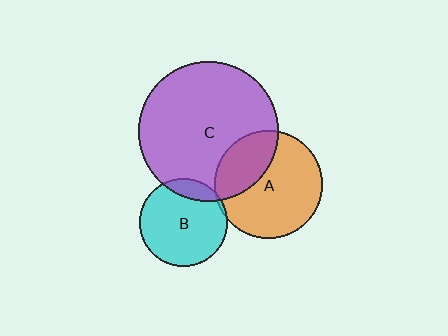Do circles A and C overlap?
Yes.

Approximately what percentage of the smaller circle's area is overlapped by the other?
Approximately 30%.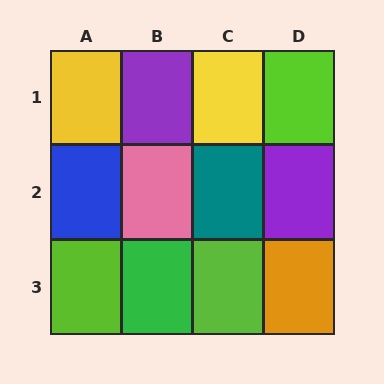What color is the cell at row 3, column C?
Lime.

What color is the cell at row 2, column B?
Pink.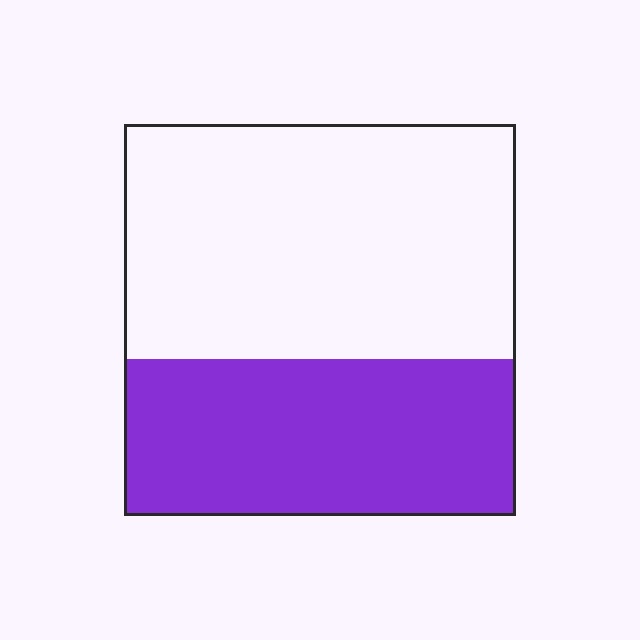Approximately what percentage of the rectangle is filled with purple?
Approximately 40%.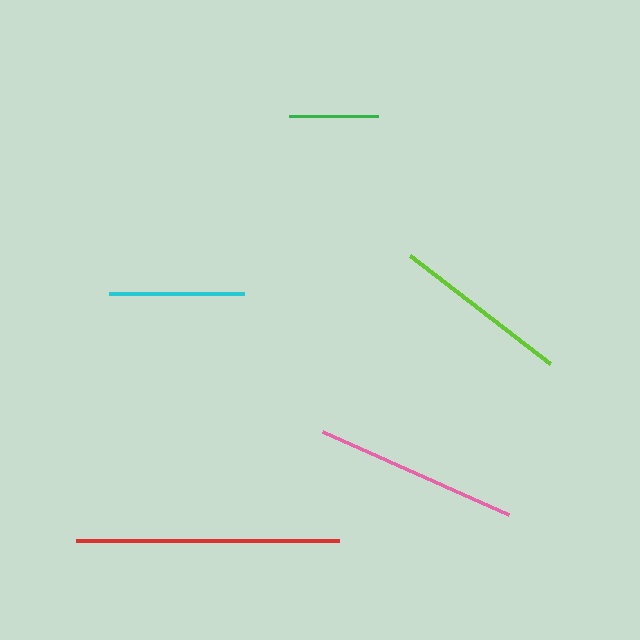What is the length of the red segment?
The red segment is approximately 263 pixels long.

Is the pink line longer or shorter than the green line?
The pink line is longer than the green line.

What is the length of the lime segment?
The lime segment is approximately 177 pixels long.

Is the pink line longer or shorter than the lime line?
The pink line is longer than the lime line.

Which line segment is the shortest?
The green line is the shortest at approximately 89 pixels.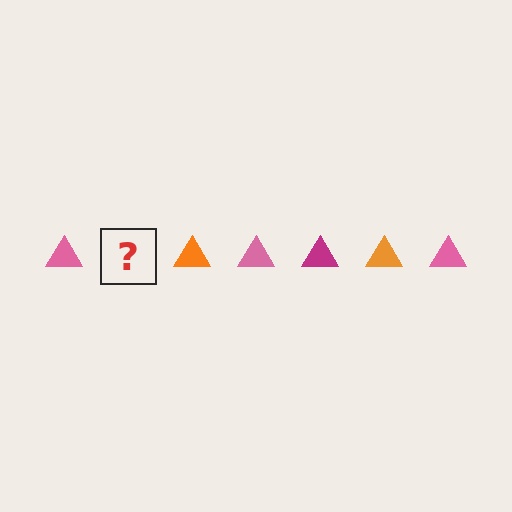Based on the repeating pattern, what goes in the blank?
The blank should be a magenta triangle.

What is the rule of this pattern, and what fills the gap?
The rule is that the pattern cycles through pink, magenta, orange triangles. The gap should be filled with a magenta triangle.